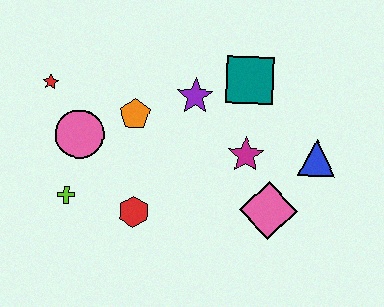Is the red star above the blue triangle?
Yes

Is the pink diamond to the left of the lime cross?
No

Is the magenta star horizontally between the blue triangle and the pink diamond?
No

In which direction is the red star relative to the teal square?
The red star is to the left of the teal square.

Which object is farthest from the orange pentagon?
The blue triangle is farthest from the orange pentagon.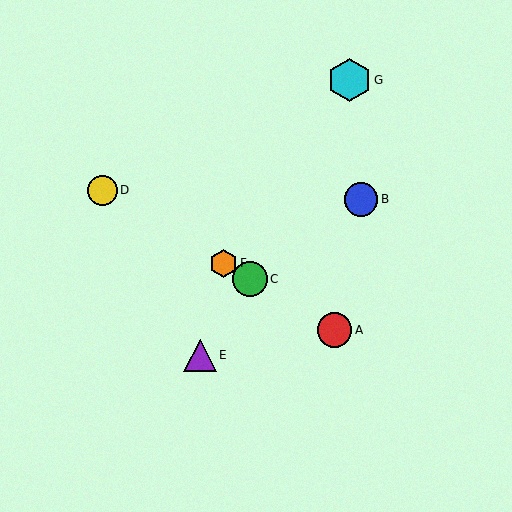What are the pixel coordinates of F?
Object F is at (223, 263).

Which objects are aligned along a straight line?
Objects A, C, D, F are aligned along a straight line.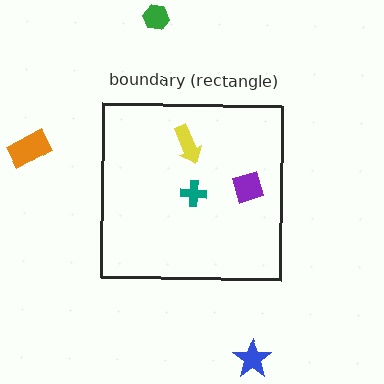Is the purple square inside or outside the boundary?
Inside.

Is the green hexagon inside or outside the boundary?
Outside.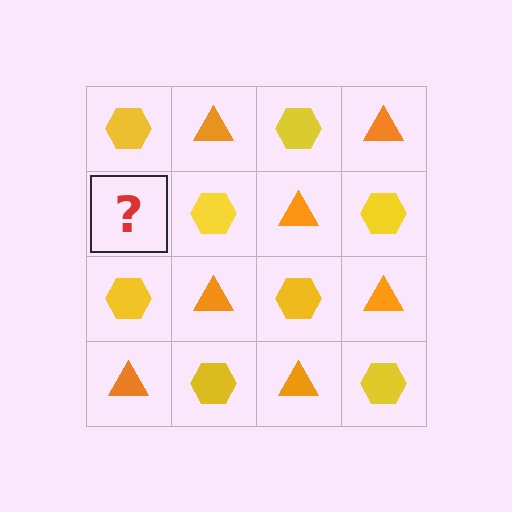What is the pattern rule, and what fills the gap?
The rule is that it alternates yellow hexagon and orange triangle in a checkerboard pattern. The gap should be filled with an orange triangle.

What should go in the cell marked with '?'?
The missing cell should contain an orange triangle.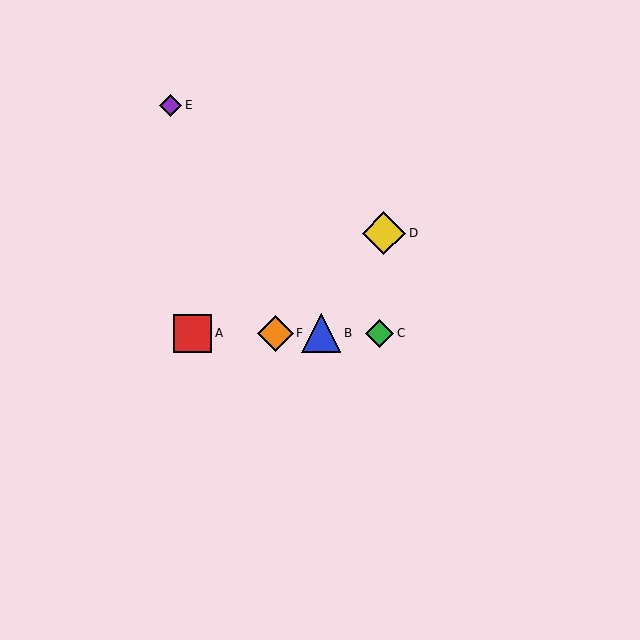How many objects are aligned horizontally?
4 objects (A, B, C, F) are aligned horizontally.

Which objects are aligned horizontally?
Objects A, B, C, F are aligned horizontally.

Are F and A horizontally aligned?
Yes, both are at y≈333.